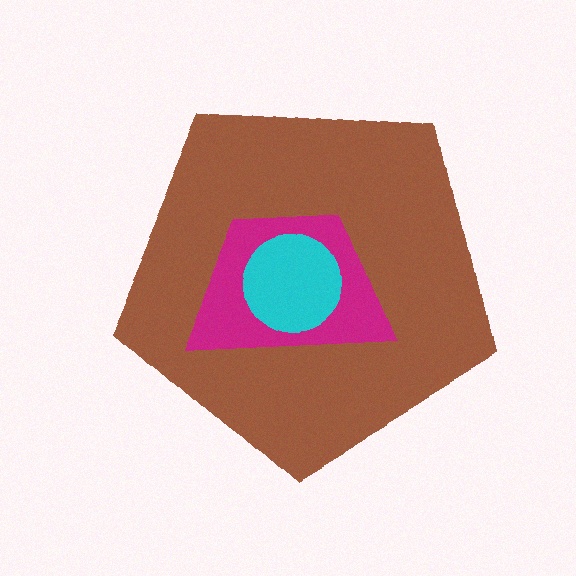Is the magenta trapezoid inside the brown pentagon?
Yes.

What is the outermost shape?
The brown pentagon.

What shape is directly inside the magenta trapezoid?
The cyan circle.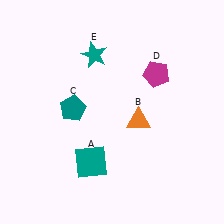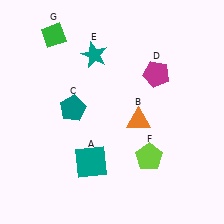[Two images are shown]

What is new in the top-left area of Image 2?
A green diamond (G) was added in the top-left area of Image 2.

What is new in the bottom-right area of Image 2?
A lime pentagon (F) was added in the bottom-right area of Image 2.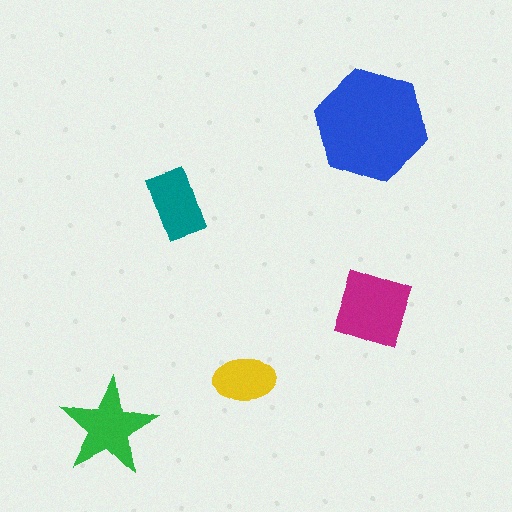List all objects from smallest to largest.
The yellow ellipse, the teal rectangle, the green star, the magenta square, the blue hexagon.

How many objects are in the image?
There are 5 objects in the image.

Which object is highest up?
The blue hexagon is topmost.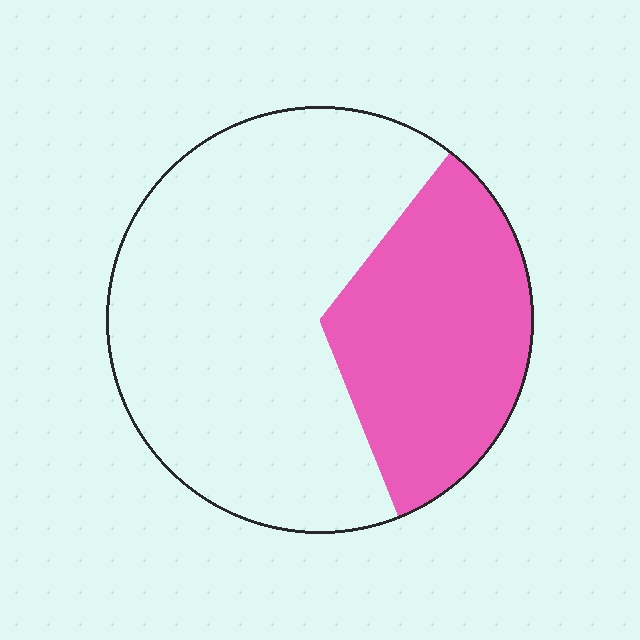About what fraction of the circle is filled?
About one third (1/3).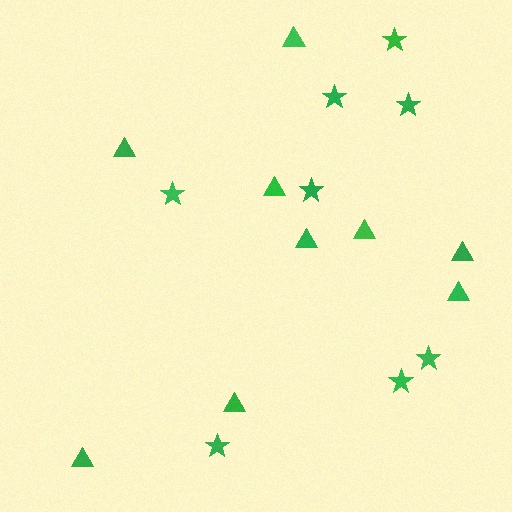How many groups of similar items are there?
There are 2 groups: one group of triangles (9) and one group of stars (8).